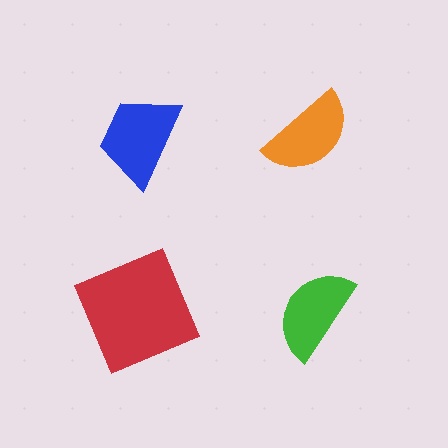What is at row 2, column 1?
A red square.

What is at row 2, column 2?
A green semicircle.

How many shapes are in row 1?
2 shapes.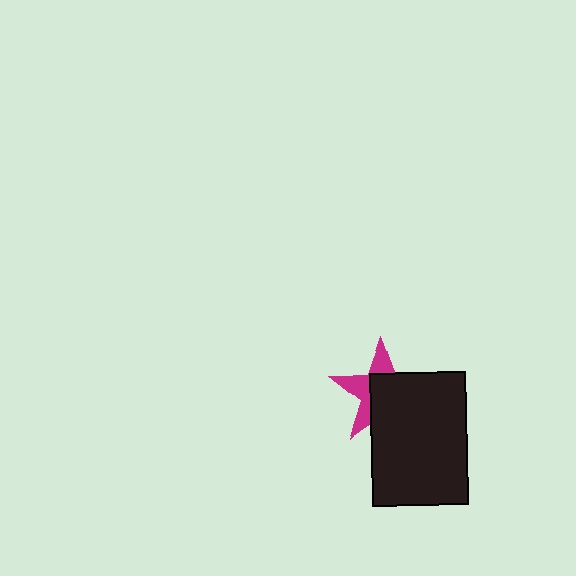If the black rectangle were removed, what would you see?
You would see the complete magenta star.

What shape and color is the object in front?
The object in front is a black rectangle.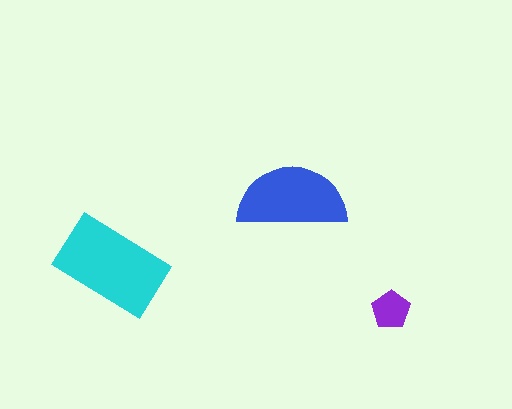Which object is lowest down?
The purple pentagon is bottommost.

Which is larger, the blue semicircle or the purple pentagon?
The blue semicircle.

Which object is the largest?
The cyan rectangle.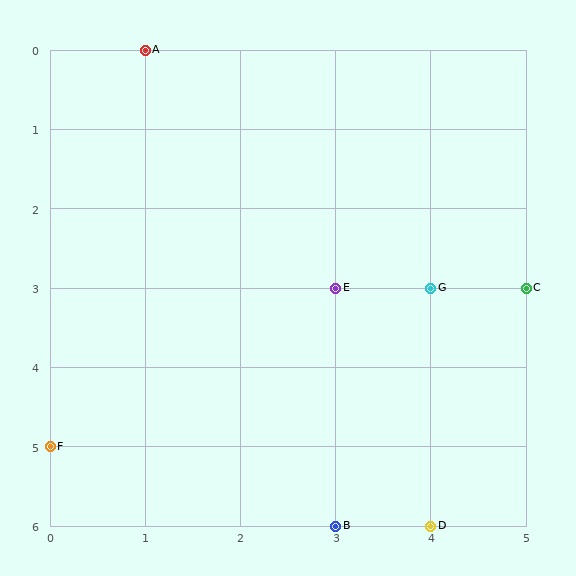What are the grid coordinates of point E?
Point E is at grid coordinates (3, 3).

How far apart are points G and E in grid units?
Points G and E are 1 column apart.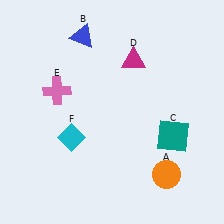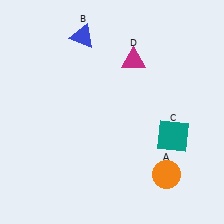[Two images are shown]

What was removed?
The cyan diamond (F), the pink cross (E) were removed in Image 2.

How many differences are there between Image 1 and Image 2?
There are 2 differences between the two images.